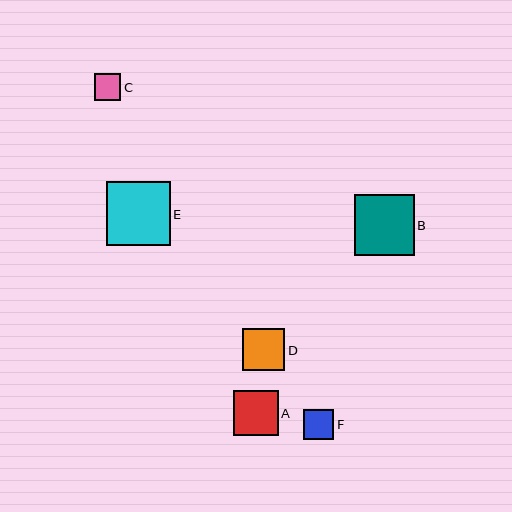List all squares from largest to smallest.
From largest to smallest: E, B, A, D, F, C.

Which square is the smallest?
Square C is the smallest with a size of approximately 26 pixels.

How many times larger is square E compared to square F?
Square E is approximately 2.1 times the size of square F.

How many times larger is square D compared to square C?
Square D is approximately 1.6 times the size of square C.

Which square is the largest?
Square E is the largest with a size of approximately 64 pixels.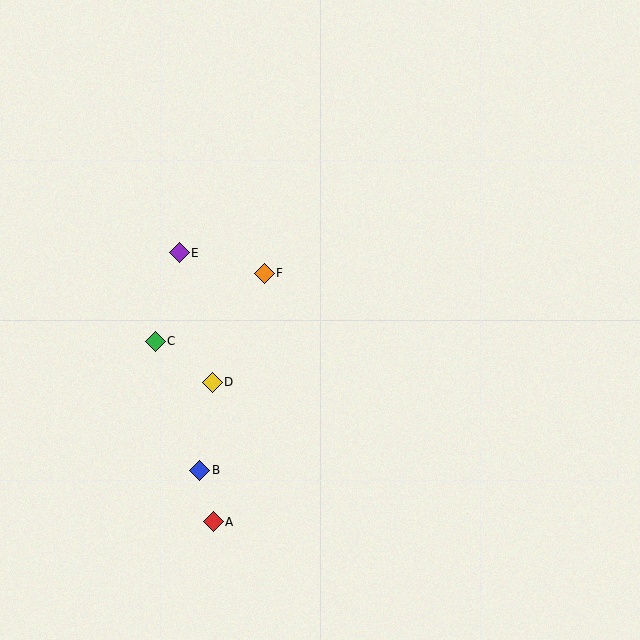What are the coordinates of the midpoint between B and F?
The midpoint between B and F is at (232, 372).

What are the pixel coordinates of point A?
Point A is at (213, 522).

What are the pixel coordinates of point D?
Point D is at (212, 382).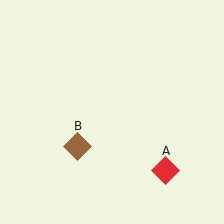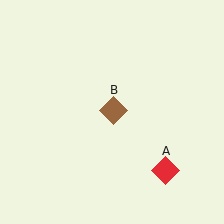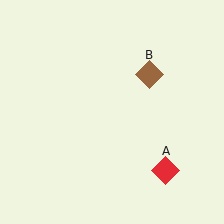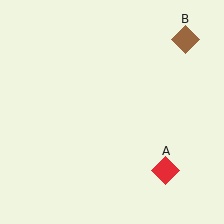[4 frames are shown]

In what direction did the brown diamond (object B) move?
The brown diamond (object B) moved up and to the right.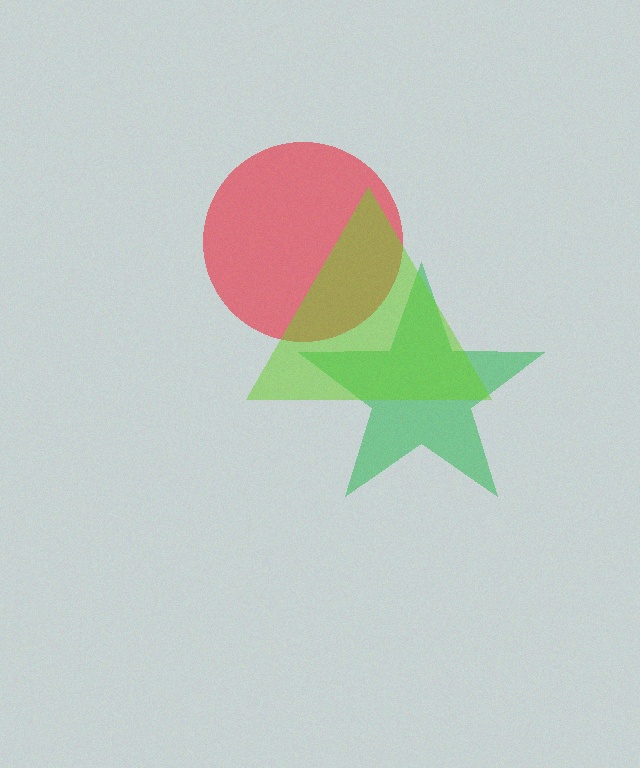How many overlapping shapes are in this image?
There are 3 overlapping shapes in the image.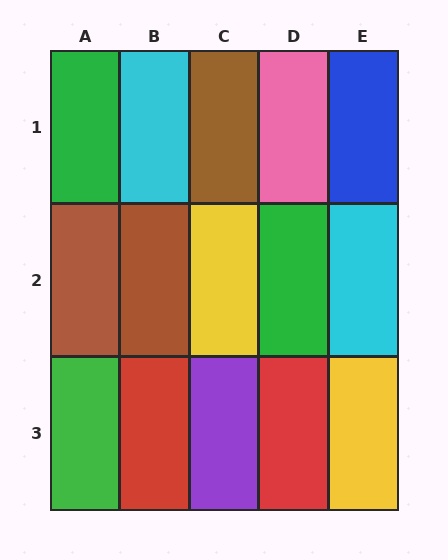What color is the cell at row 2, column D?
Green.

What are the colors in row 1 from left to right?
Green, cyan, brown, pink, blue.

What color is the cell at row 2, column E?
Cyan.